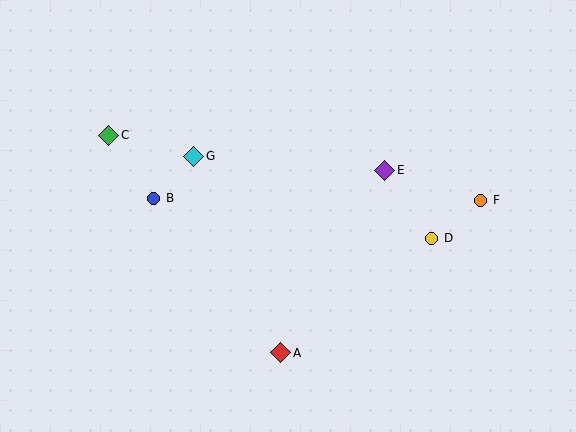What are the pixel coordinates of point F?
Point F is at (481, 200).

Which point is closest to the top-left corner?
Point C is closest to the top-left corner.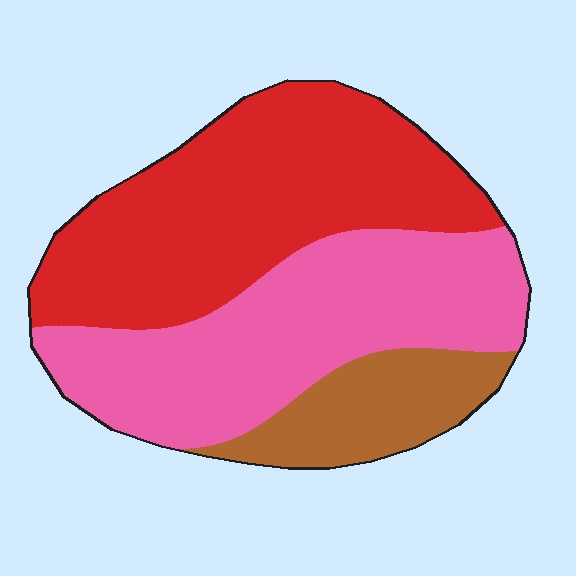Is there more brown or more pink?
Pink.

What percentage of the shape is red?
Red covers 44% of the shape.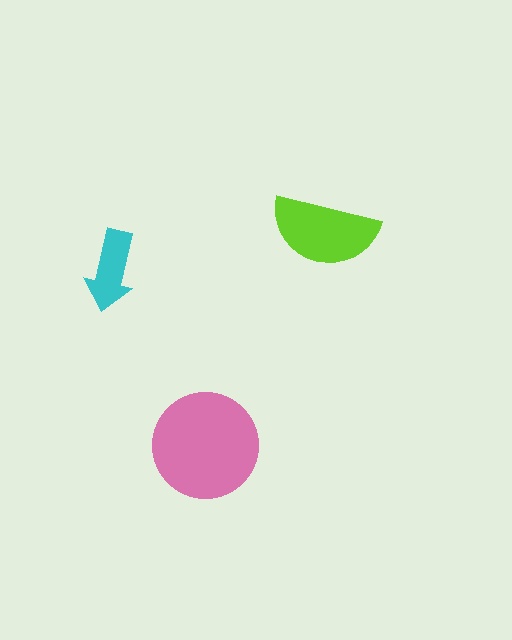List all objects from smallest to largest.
The cyan arrow, the lime semicircle, the pink circle.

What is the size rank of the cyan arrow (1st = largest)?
3rd.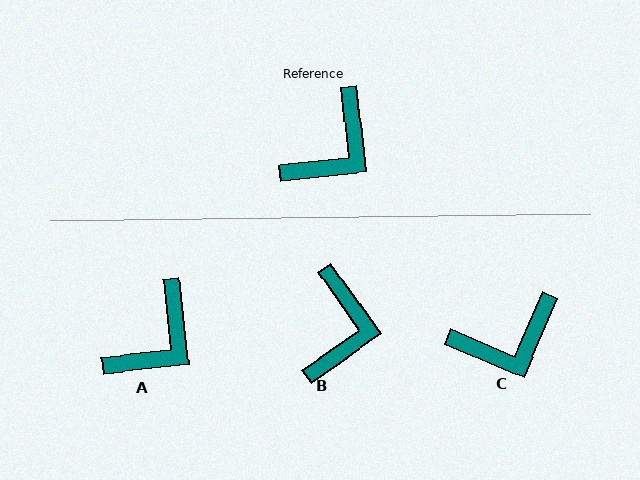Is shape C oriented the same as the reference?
No, it is off by about 30 degrees.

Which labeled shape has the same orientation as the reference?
A.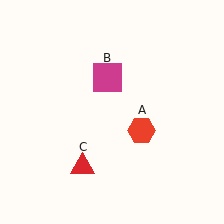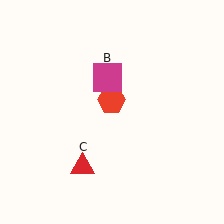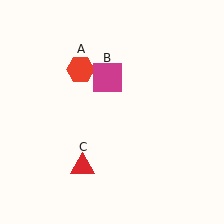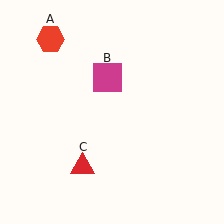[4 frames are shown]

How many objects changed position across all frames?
1 object changed position: red hexagon (object A).